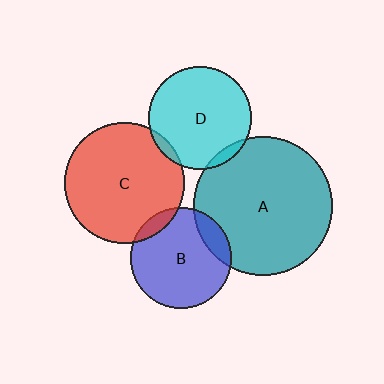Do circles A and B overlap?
Yes.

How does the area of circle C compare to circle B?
Approximately 1.4 times.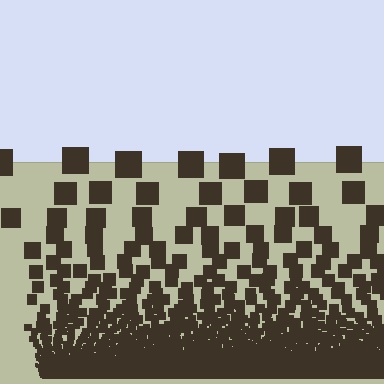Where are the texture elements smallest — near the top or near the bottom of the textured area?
Near the bottom.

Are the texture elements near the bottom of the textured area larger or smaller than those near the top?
Smaller. The gradient is inverted — elements near the bottom are smaller and denser.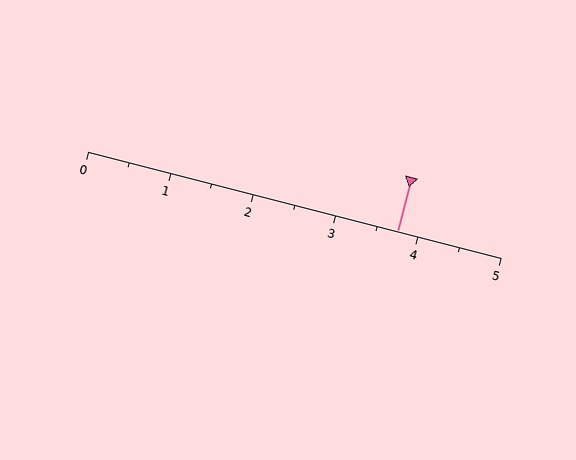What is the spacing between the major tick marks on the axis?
The major ticks are spaced 1 apart.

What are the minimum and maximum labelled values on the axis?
The axis runs from 0 to 5.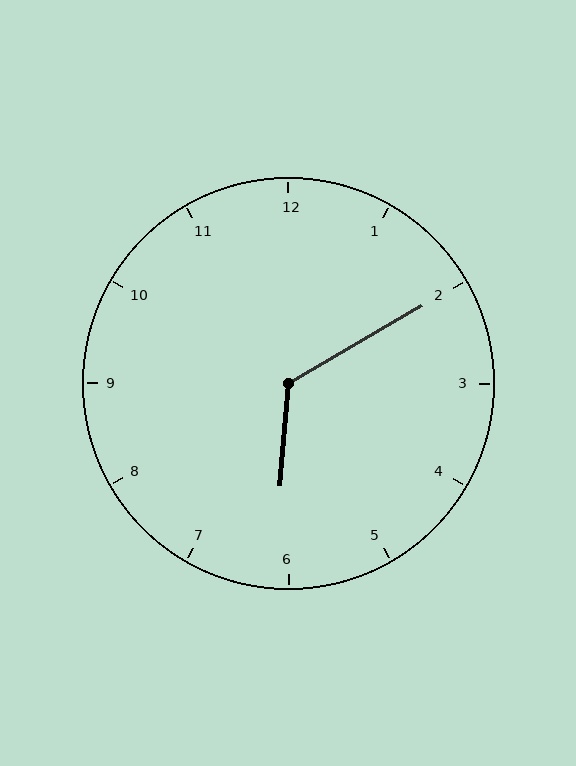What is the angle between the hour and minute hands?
Approximately 125 degrees.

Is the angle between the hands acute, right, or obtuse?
It is obtuse.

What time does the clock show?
6:10.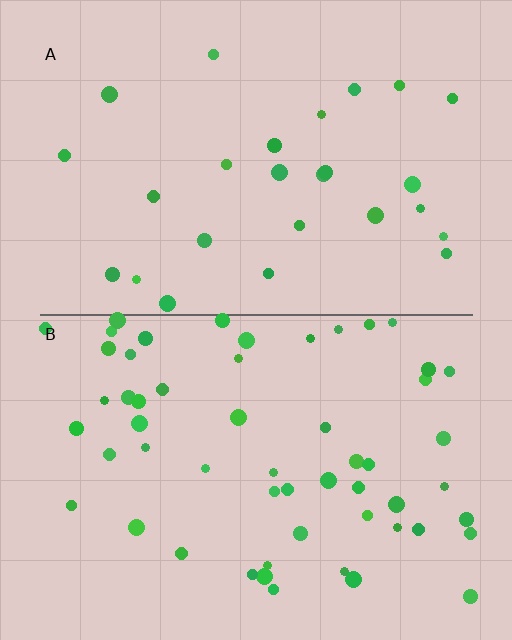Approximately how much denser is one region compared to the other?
Approximately 2.1× — region B over region A.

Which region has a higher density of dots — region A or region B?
B (the bottom).